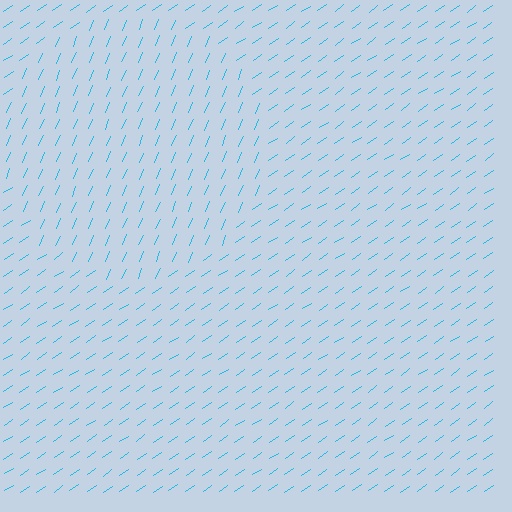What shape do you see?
I see a circle.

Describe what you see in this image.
The image is filled with small cyan line segments. A circle region in the image has lines oriented differently from the surrounding lines, creating a visible texture boundary.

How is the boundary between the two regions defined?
The boundary is defined purely by a change in line orientation (approximately 33 degrees difference). All lines are the same color and thickness.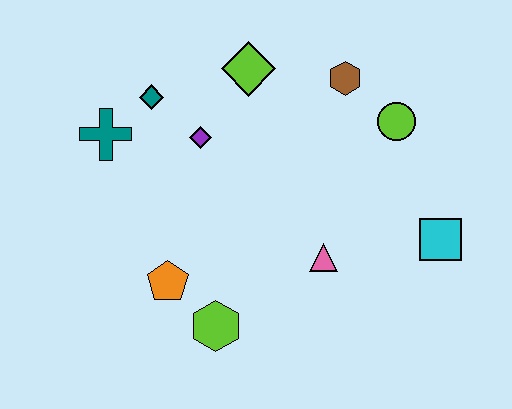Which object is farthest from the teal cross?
The cyan square is farthest from the teal cross.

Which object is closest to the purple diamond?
The teal diamond is closest to the purple diamond.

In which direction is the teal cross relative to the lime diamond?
The teal cross is to the left of the lime diamond.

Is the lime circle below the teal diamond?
Yes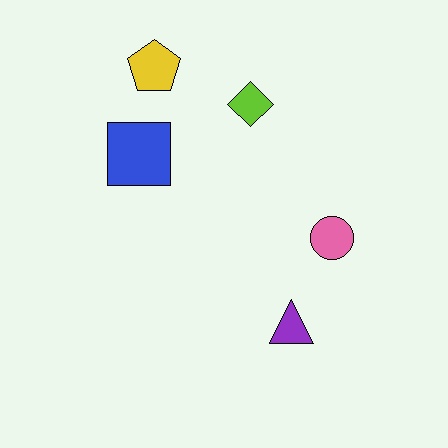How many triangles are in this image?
There is 1 triangle.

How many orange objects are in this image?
There are no orange objects.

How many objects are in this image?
There are 5 objects.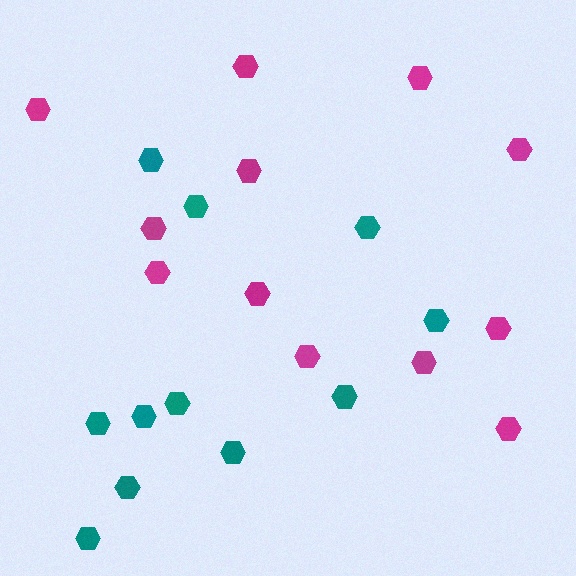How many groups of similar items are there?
There are 2 groups: one group of magenta hexagons (12) and one group of teal hexagons (11).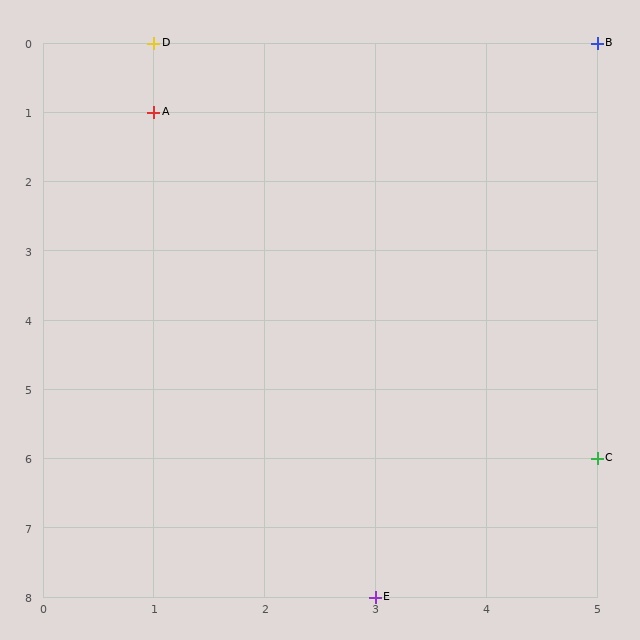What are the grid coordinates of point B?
Point B is at grid coordinates (5, 0).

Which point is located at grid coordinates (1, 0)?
Point D is at (1, 0).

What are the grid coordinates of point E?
Point E is at grid coordinates (3, 8).